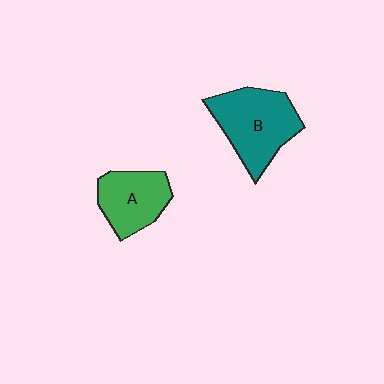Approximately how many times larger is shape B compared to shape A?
Approximately 1.4 times.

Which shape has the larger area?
Shape B (teal).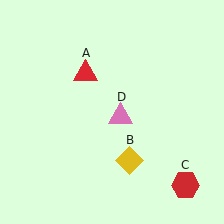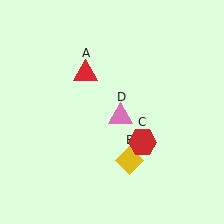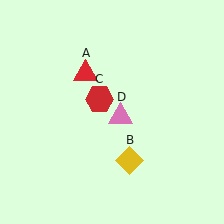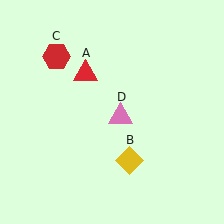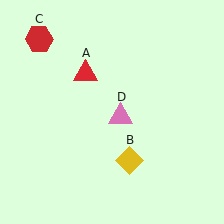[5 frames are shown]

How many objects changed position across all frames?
1 object changed position: red hexagon (object C).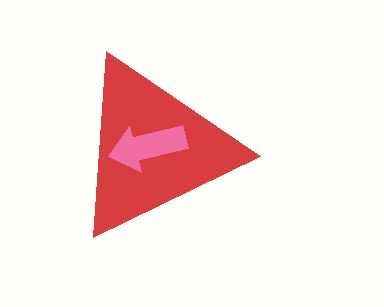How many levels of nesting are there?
2.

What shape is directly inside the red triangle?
The pink arrow.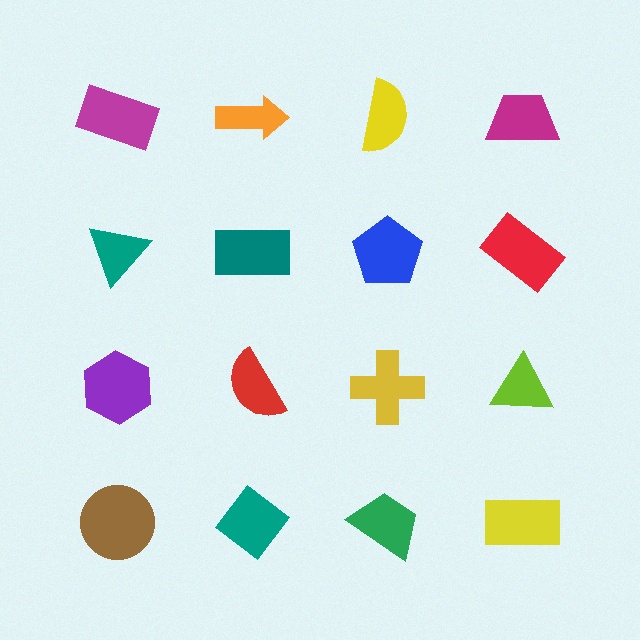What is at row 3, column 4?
A lime triangle.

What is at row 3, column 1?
A purple hexagon.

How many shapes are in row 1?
4 shapes.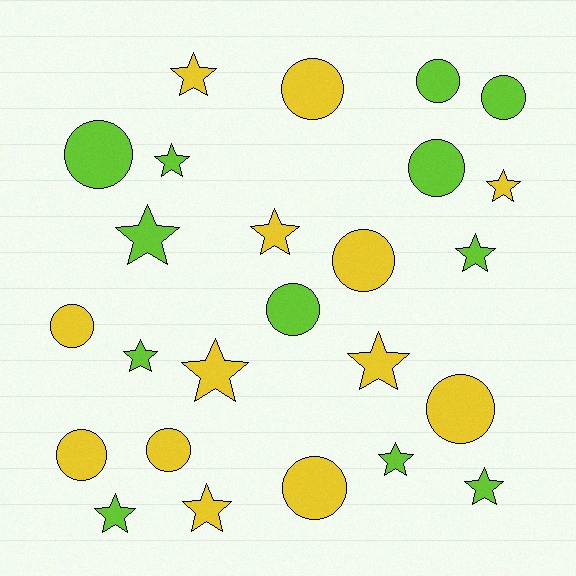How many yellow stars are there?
There are 6 yellow stars.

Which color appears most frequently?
Yellow, with 13 objects.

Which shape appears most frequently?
Star, with 13 objects.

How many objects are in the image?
There are 25 objects.